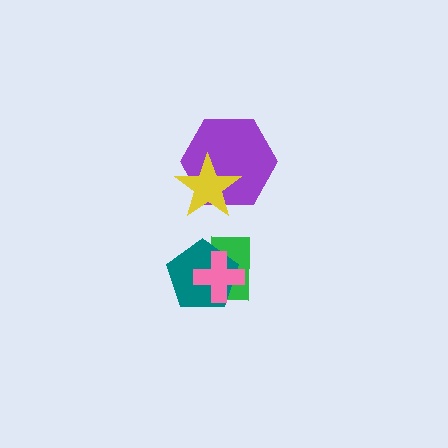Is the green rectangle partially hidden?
Yes, it is partially covered by another shape.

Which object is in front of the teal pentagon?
The pink cross is in front of the teal pentagon.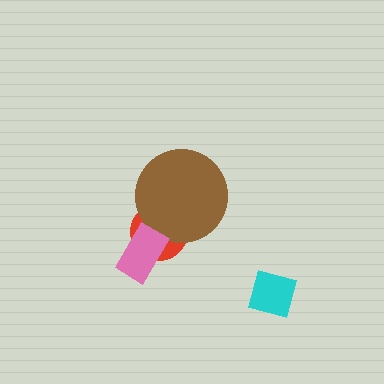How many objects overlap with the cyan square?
0 objects overlap with the cyan square.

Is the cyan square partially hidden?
No, no other shape covers it.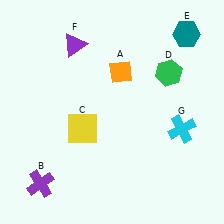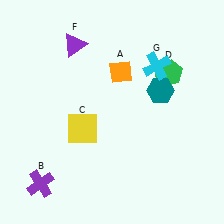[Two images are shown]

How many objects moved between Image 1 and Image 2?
2 objects moved between the two images.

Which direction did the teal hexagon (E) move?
The teal hexagon (E) moved down.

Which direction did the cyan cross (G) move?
The cyan cross (G) moved up.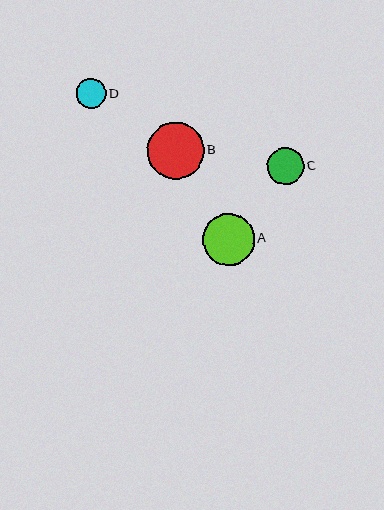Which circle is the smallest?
Circle D is the smallest with a size of approximately 29 pixels.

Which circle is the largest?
Circle B is the largest with a size of approximately 57 pixels.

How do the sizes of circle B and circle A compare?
Circle B and circle A are approximately the same size.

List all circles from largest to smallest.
From largest to smallest: B, A, C, D.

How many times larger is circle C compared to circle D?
Circle C is approximately 1.3 times the size of circle D.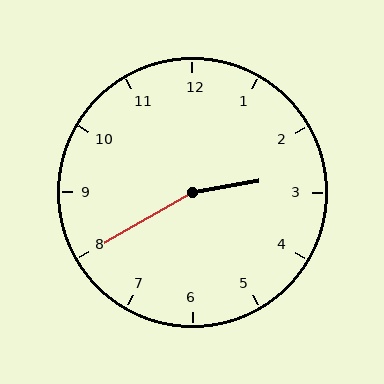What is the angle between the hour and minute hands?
Approximately 160 degrees.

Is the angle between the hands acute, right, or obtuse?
It is obtuse.